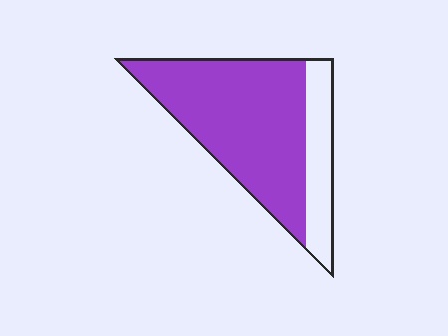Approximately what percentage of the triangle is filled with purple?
Approximately 75%.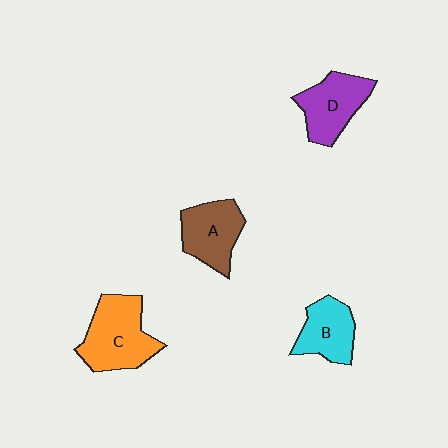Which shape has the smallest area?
Shape B (cyan).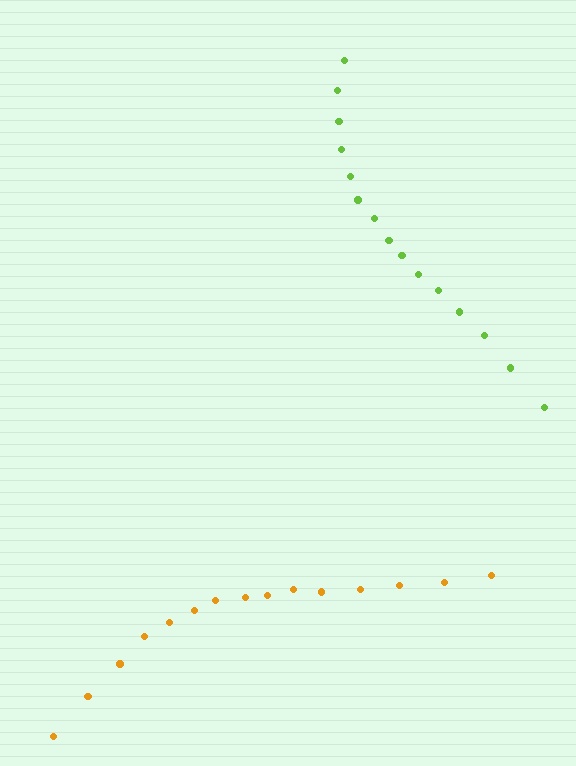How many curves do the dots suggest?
There are 2 distinct paths.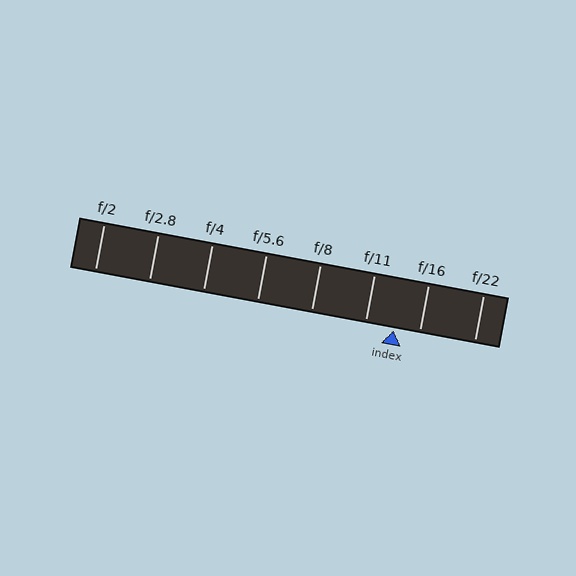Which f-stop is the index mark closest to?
The index mark is closest to f/16.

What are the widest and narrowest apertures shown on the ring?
The widest aperture shown is f/2 and the narrowest is f/22.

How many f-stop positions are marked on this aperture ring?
There are 8 f-stop positions marked.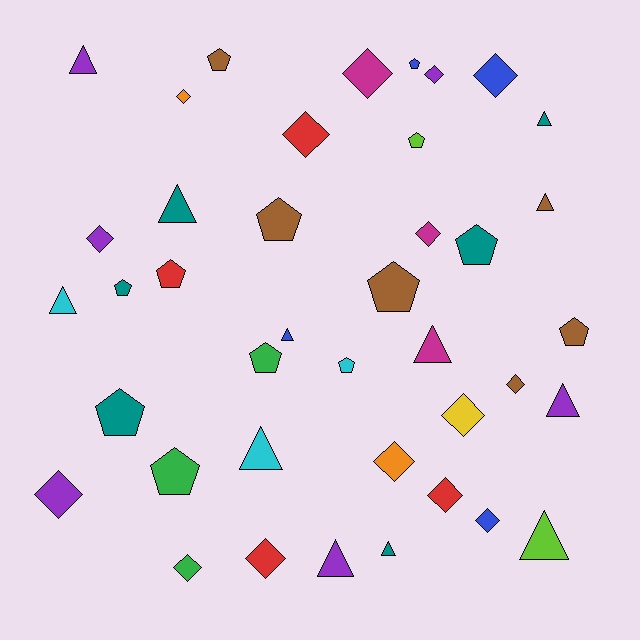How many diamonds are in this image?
There are 15 diamonds.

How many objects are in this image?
There are 40 objects.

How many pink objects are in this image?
There are no pink objects.